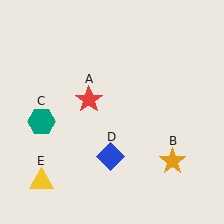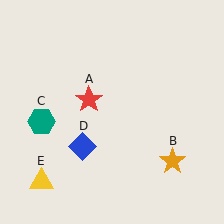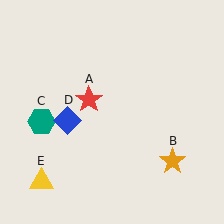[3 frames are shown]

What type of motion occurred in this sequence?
The blue diamond (object D) rotated clockwise around the center of the scene.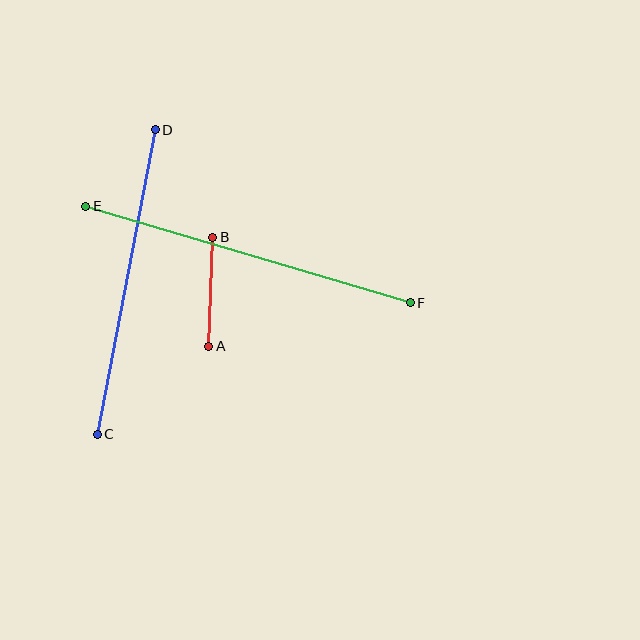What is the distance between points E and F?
The distance is approximately 339 pixels.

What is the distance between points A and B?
The distance is approximately 109 pixels.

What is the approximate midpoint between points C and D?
The midpoint is at approximately (126, 282) pixels.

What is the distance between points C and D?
The distance is approximately 310 pixels.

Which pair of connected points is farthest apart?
Points E and F are farthest apart.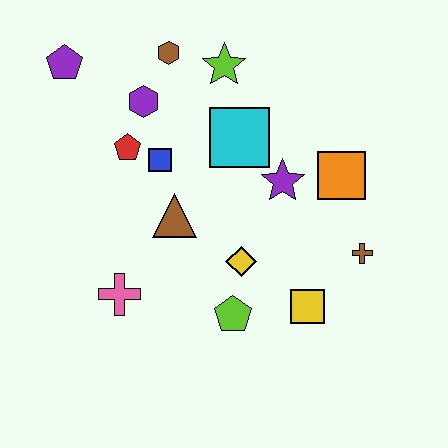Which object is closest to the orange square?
The purple star is closest to the orange square.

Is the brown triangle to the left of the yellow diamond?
Yes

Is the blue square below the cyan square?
Yes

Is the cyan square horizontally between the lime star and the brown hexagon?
No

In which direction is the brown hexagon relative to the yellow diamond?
The brown hexagon is above the yellow diamond.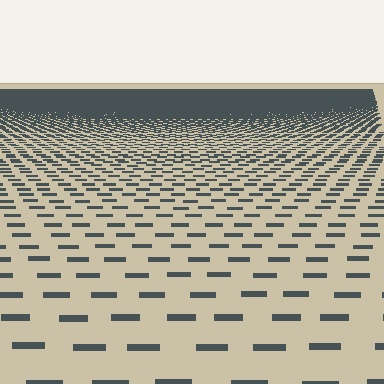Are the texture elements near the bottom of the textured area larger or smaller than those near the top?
Larger. Near the bottom, elements are closer to the viewer and appear at a bigger on-screen size.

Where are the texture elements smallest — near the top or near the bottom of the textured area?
Near the top.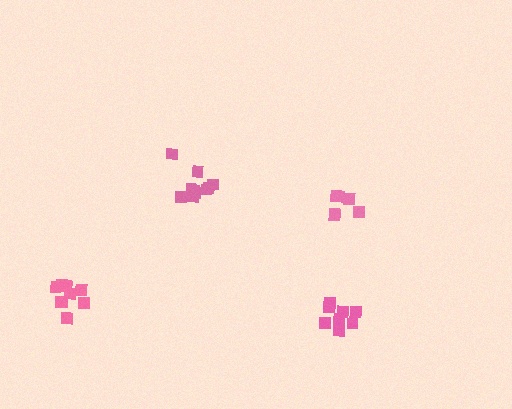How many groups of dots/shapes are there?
There are 4 groups.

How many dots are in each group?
Group 1: 8 dots, Group 2: 6 dots, Group 3: 10 dots, Group 4: 10 dots (34 total).